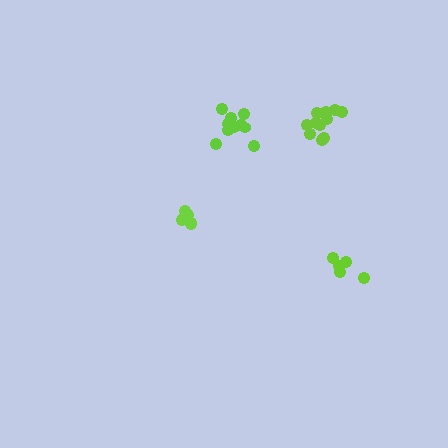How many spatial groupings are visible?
There are 4 spatial groupings.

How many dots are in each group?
Group 1: 11 dots, Group 2: 6 dots, Group 3: 5 dots, Group 4: 10 dots (32 total).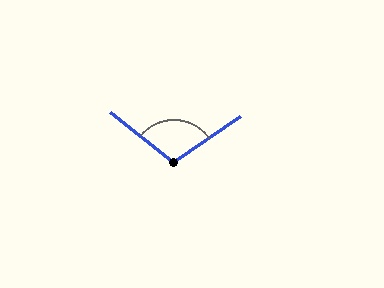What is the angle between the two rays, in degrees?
Approximately 107 degrees.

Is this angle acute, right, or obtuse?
It is obtuse.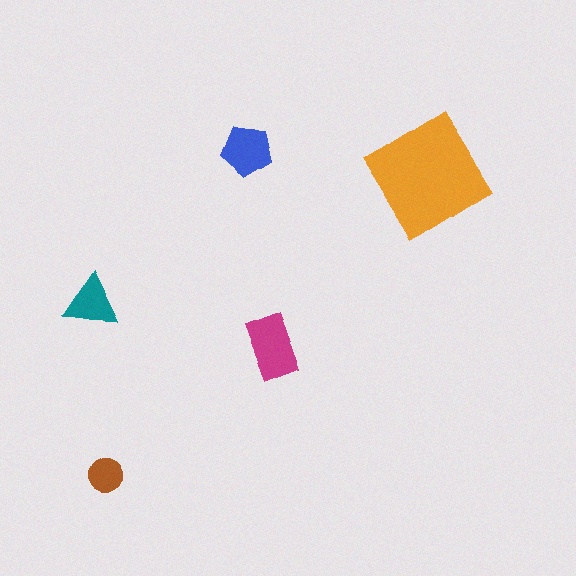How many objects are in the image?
There are 5 objects in the image.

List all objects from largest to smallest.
The orange diamond, the magenta rectangle, the blue pentagon, the teal triangle, the brown circle.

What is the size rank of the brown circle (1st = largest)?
5th.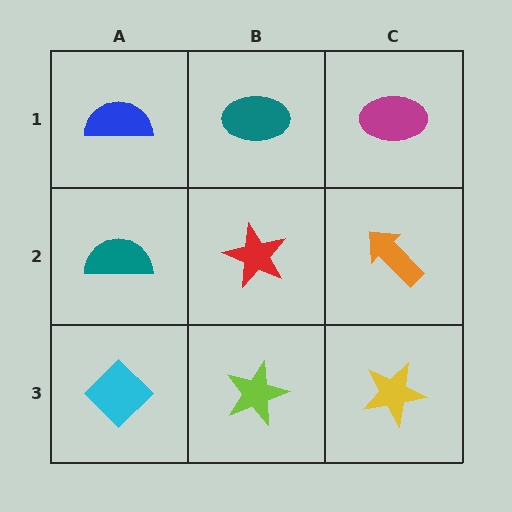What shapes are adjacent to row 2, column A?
A blue semicircle (row 1, column A), a cyan diamond (row 3, column A), a red star (row 2, column B).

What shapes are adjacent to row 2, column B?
A teal ellipse (row 1, column B), a lime star (row 3, column B), a teal semicircle (row 2, column A), an orange arrow (row 2, column C).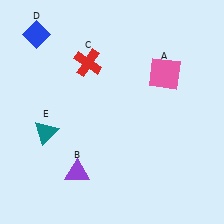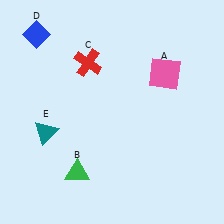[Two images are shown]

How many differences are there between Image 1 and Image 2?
There is 1 difference between the two images.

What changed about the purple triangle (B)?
In Image 1, B is purple. In Image 2, it changed to green.